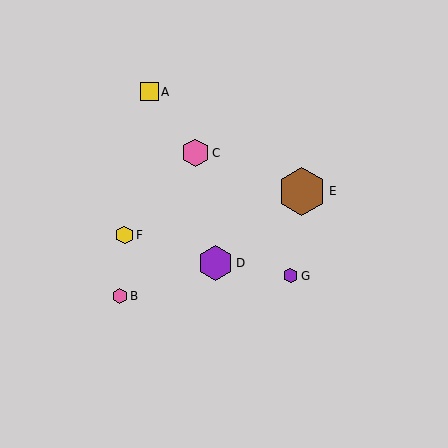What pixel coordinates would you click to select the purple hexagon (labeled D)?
Click at (215, 263) to select the purple hexagon D.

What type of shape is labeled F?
Shape F is a yellow hexagon.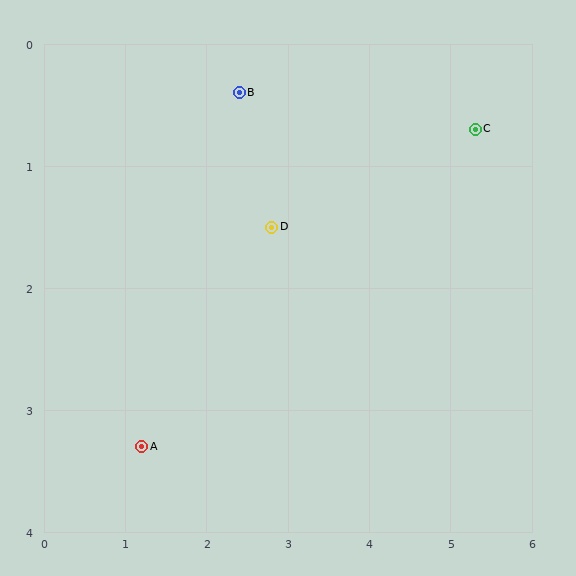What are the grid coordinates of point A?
Point A is at approximately (1.2, 3.3).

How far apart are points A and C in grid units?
Points A and C are about 4.9 grid units apart.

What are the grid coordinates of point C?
Point C is at approximately (5.3, 0.7).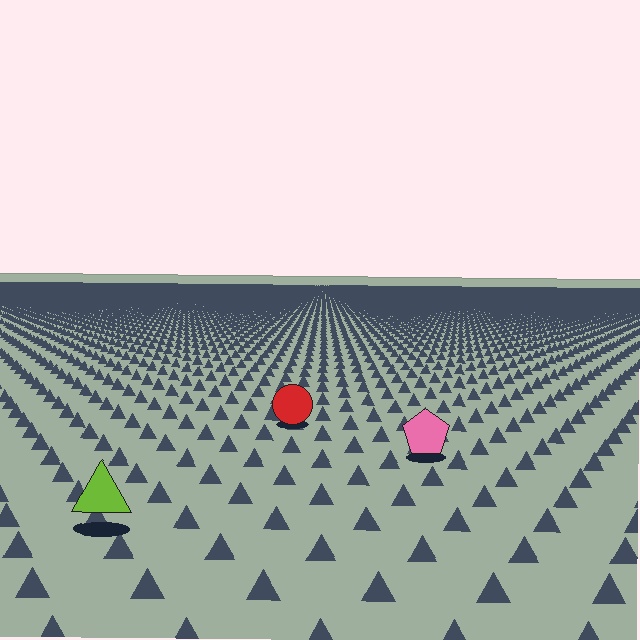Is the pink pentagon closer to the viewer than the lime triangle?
No. The lime triangle is closer — you can tell from the texture gradient: the ground texture is coarser near it.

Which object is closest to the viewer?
The lime triangle is closest. The texture marks near it are larger and more spread out.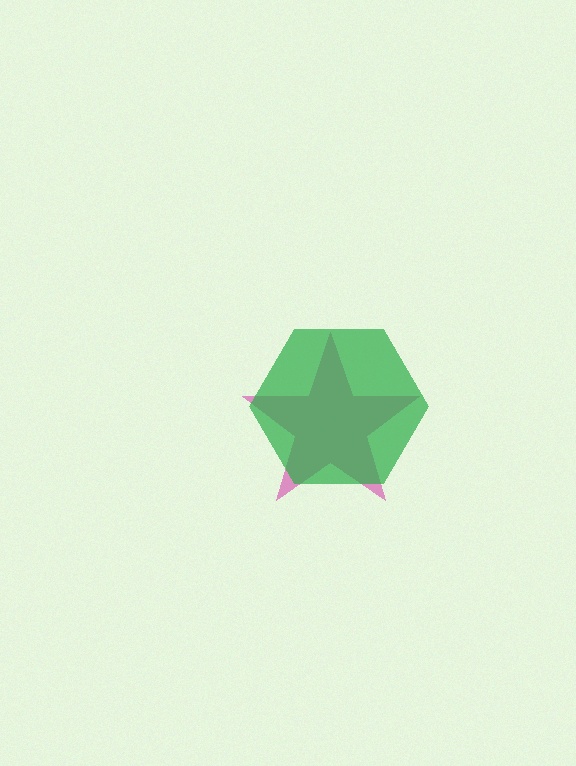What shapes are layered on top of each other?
The layered shapes are: a pink star, a green hexagon.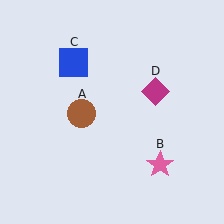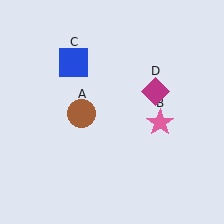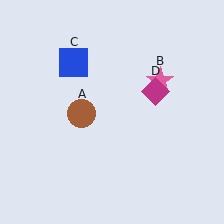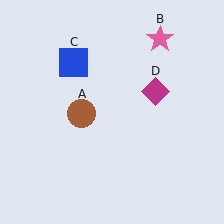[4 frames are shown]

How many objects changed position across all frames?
1 object changed position: pink star (object B).